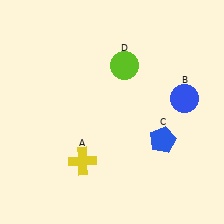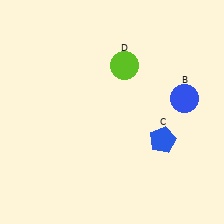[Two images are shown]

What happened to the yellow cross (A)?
The yellow cross (A) was removed in Image 2. It was in the bottom-left area of Image 1.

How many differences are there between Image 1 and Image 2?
There is 1 difference between the two images.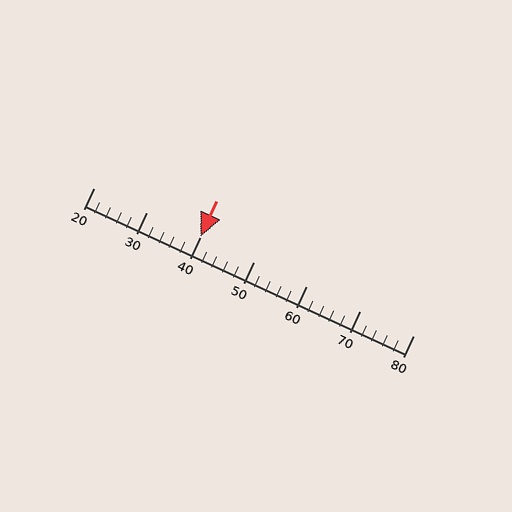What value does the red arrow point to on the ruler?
The red arrow points to approximately 40.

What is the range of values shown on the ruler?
The ruler shows values from 20 to 80.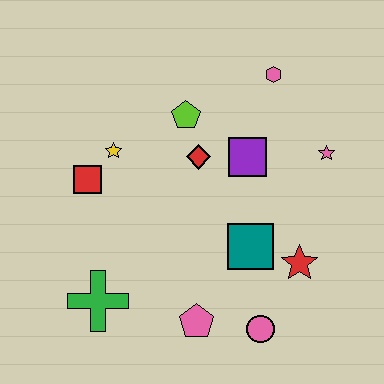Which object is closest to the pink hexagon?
The purple square is closest to the pink hexagon.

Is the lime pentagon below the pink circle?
No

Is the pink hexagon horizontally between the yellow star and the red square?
No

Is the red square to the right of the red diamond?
No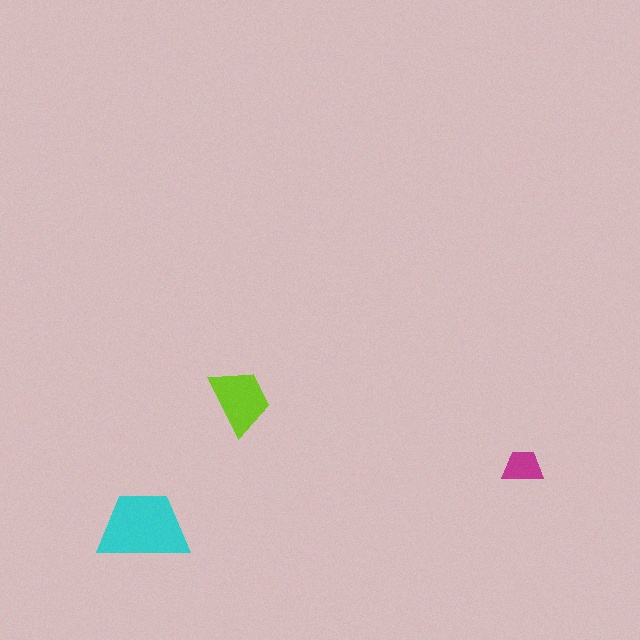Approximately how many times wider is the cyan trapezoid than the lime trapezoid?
About 1.5 times wider.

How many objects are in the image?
There are 3 objects in the image.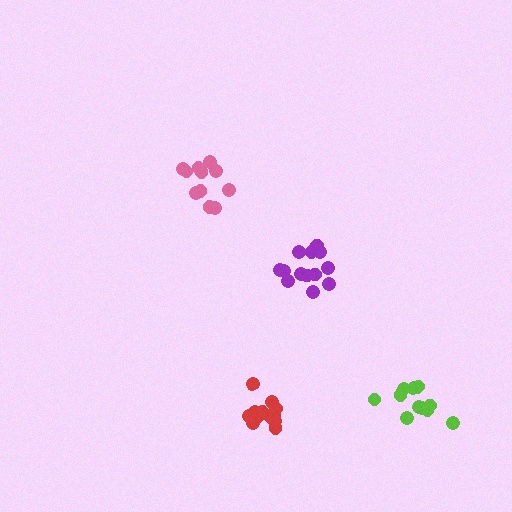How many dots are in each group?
Group 1: 11 dots, Group 2: 13 dots, Group 3: 12 dots, Group 4: 11 dots (47 total).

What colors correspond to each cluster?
The clusters are colored: pink, purple, red, lime.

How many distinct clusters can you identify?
There are 4 distinct clusters.